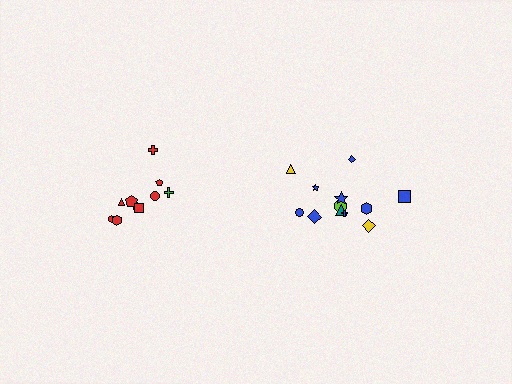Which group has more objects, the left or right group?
The right group.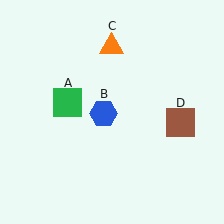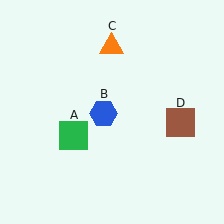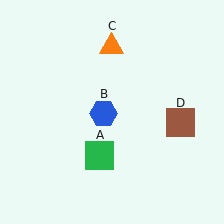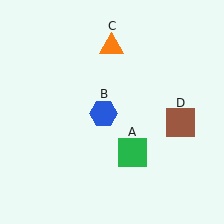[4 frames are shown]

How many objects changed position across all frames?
1 object changed position: green square (object A).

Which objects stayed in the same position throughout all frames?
Blue hexagon (object B) and orange triangle (object C) and brown square (object D) remained stationary.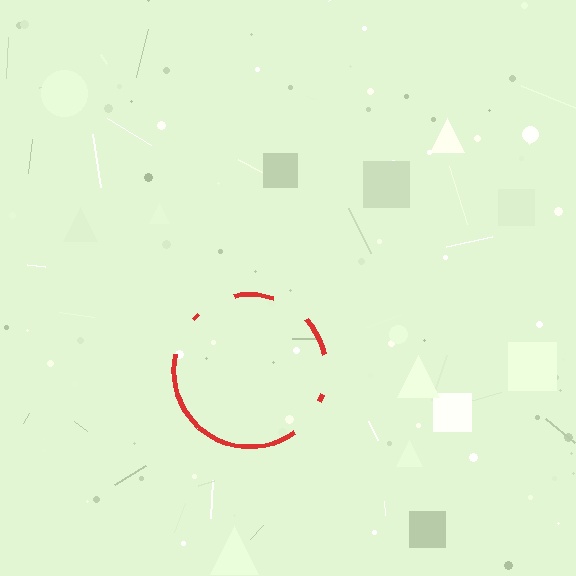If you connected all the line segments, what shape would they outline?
They would outline a circle.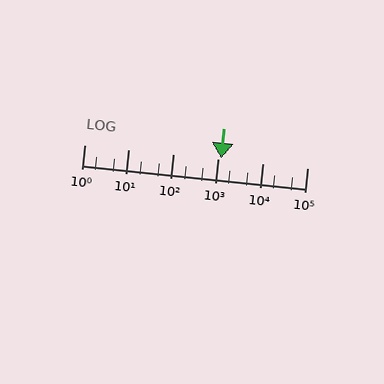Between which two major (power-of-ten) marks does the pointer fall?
The pointer is between 1000 and 10000.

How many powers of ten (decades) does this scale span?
The scale spans 5 decades, from 1 to 100000.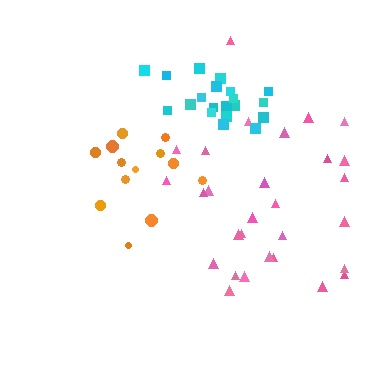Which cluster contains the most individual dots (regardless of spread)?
Pink (29).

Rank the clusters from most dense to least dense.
cyan, orange, pink.